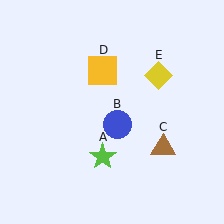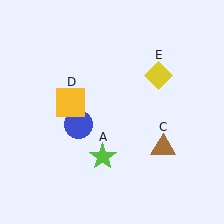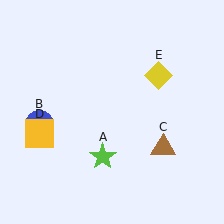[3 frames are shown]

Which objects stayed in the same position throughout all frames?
Lime star (object A) and brown triangle (object C) and yellow diamond (object E) remained stationary.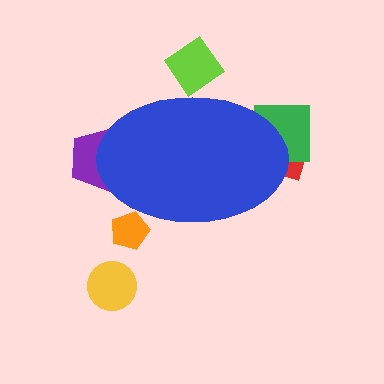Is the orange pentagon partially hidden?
Yes, the orange pentagon is partially hidden behind the blue ellipse.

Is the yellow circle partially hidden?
No, the yellow circle is fully visible.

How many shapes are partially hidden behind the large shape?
5 shapes are partially hidden.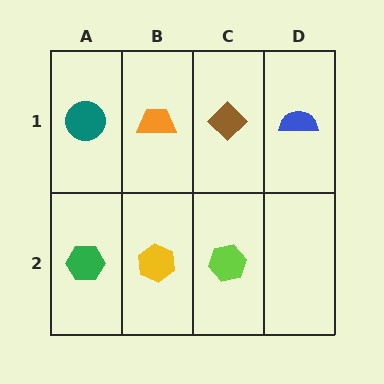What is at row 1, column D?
A blue semicircle.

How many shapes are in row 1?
4 shapes.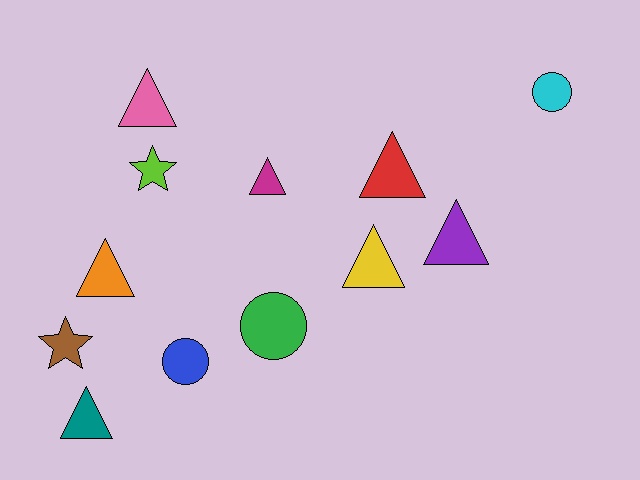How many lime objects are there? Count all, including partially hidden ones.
There is 1 lime object.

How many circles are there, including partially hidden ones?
There are 3 circles.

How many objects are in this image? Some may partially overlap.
There are 12 objects.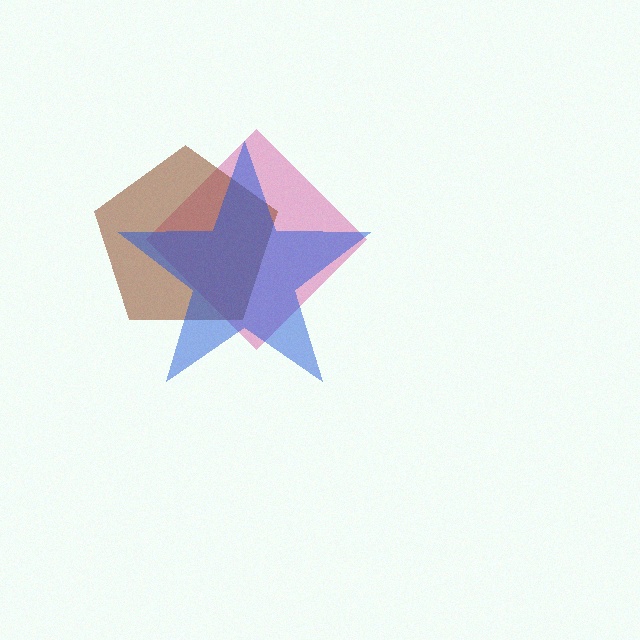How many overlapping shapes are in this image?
There are 3 overlapping shapes in the image.